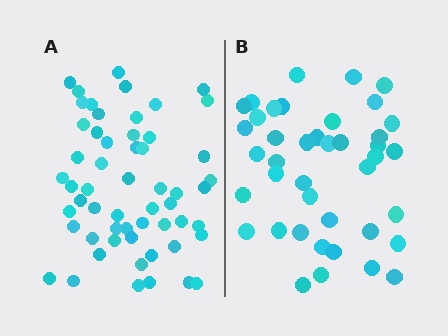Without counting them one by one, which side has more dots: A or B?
Region A (the left region) has more dots.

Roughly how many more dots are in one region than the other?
Region A has approximately 15 more dots than region B.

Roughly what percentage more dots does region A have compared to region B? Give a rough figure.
About 35% more.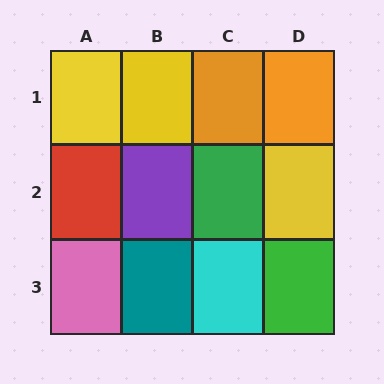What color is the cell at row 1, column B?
Yellow.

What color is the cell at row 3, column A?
Pink.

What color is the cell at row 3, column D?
Green.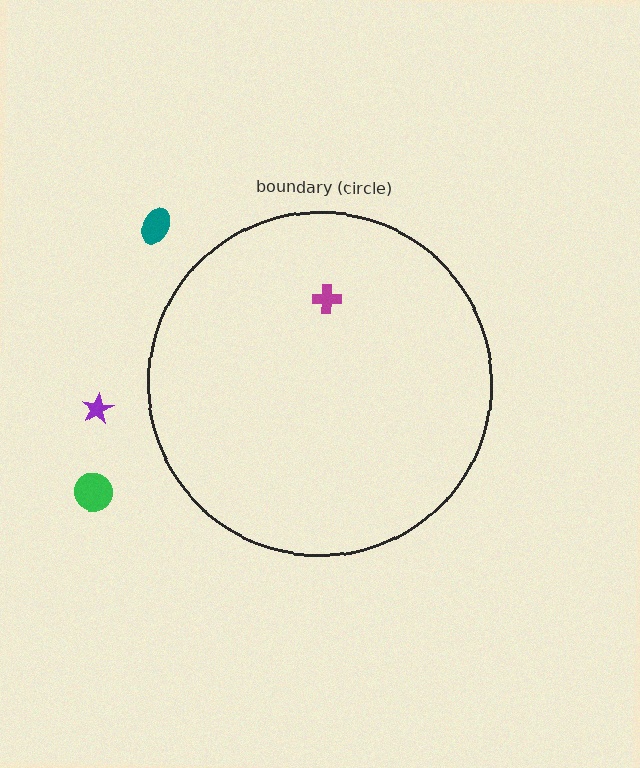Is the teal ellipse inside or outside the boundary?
Outside.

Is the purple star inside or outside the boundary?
Outside.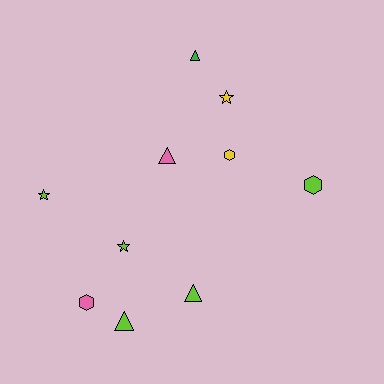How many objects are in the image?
There are 10 objects.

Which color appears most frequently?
Lime, with 5 objects.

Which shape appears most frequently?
Triangle, with 4 objects.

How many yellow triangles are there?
There are no yellow triangles.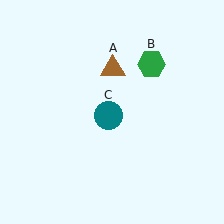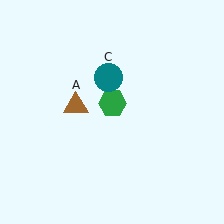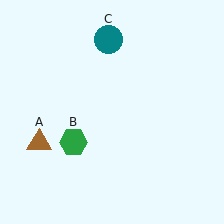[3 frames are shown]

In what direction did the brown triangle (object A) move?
The brown triangle (object A) moved down and to the left.